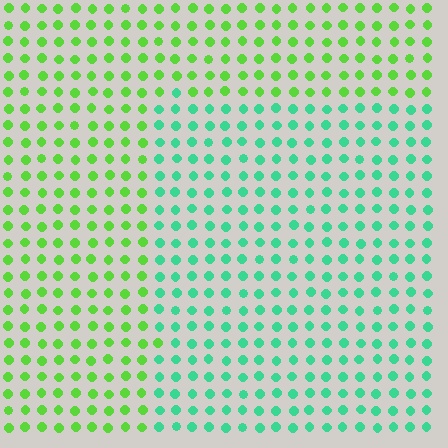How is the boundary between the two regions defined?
The boundary is defined purely by a slight shift in hue (about 46 degrees). Spacing, size, and orientation are identical on both sides.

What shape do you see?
I see a rectangle.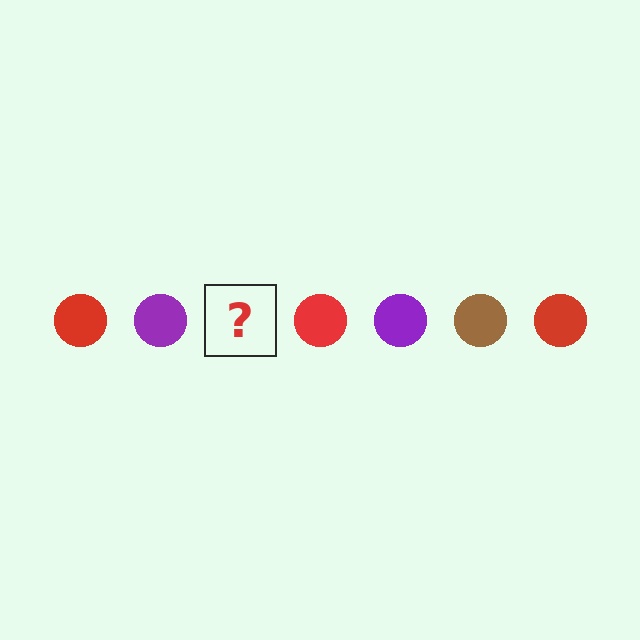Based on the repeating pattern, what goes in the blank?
The blank should be a brown circle.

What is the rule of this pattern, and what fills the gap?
The rule is that the pattern cycles through red, purple, brown circles. The gap should be filled with a brown circle.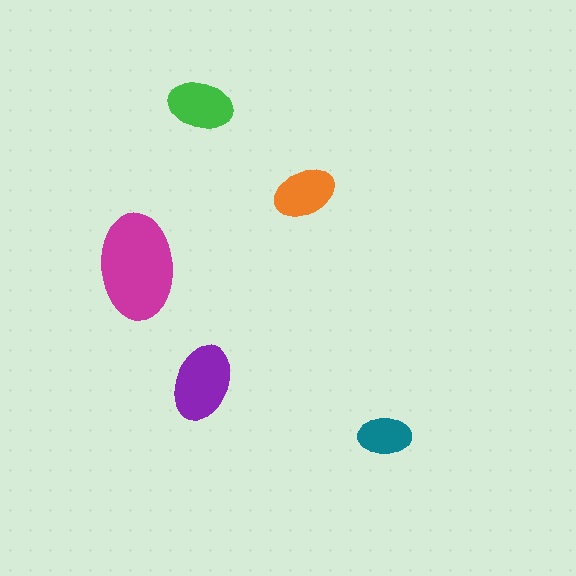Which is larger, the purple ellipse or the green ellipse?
The purple one.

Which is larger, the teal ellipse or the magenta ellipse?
The magenta one.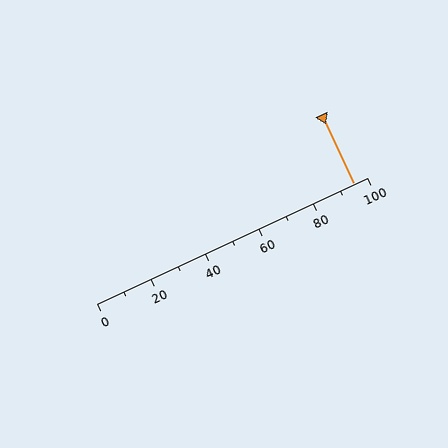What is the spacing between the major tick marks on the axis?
The major ticks are spaced 20 apart.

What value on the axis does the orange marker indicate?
The marker indicates approximately 95.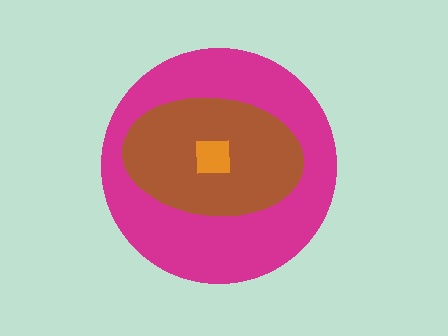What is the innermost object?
The orange square.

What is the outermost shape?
The magenta circle.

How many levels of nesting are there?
3.